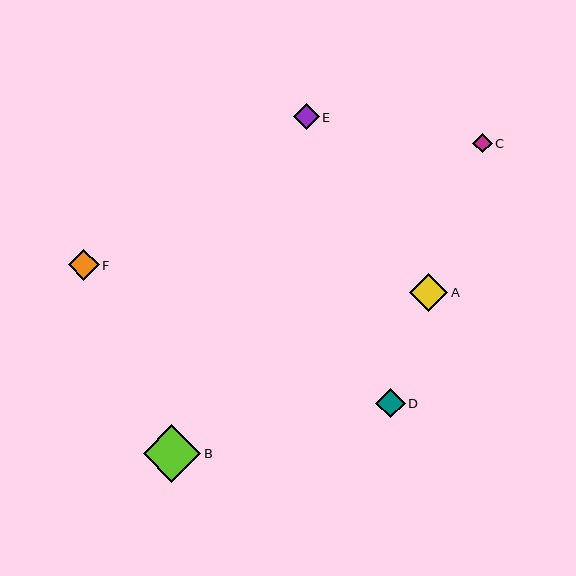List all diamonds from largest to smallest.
From largest to smallest: B, A, F, D, E, C.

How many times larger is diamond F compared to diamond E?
Diamond F is approximately 1.2 times the size of diamond E.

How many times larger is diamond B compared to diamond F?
Diamond B is approximately 1.9 times the size of diamond F.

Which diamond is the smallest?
Diamond C is the smallest with a size of approximately 19 pixels.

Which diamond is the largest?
Diamond B is the largest with a size of approximately 58 pixels.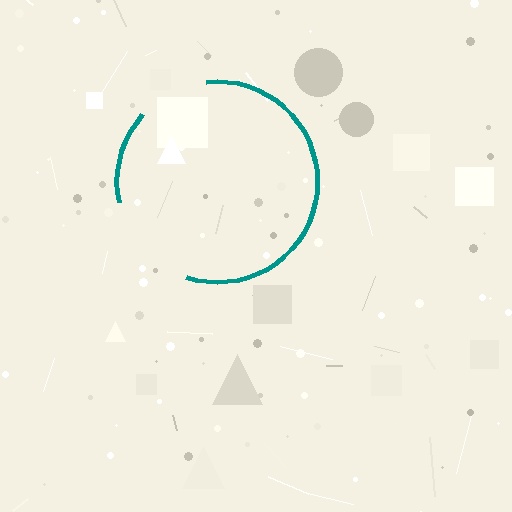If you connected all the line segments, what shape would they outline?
They would outline a circle.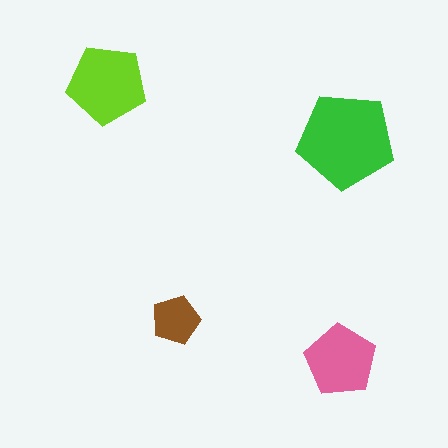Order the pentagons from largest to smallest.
the green one, the lime one, the pink one, the brown one.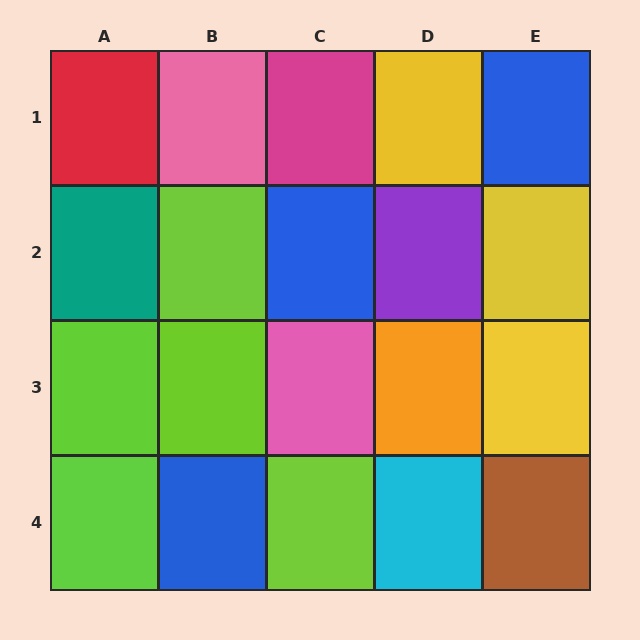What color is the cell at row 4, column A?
Lime.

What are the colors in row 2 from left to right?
Teal, lime, blue, purple, yellow.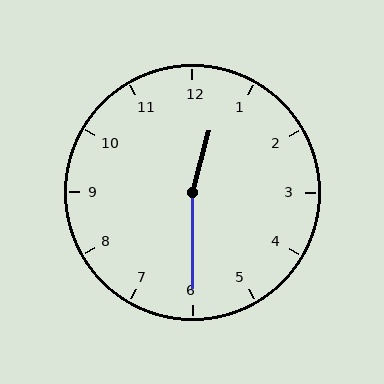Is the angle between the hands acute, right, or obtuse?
It is obtuse.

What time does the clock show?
12:30.